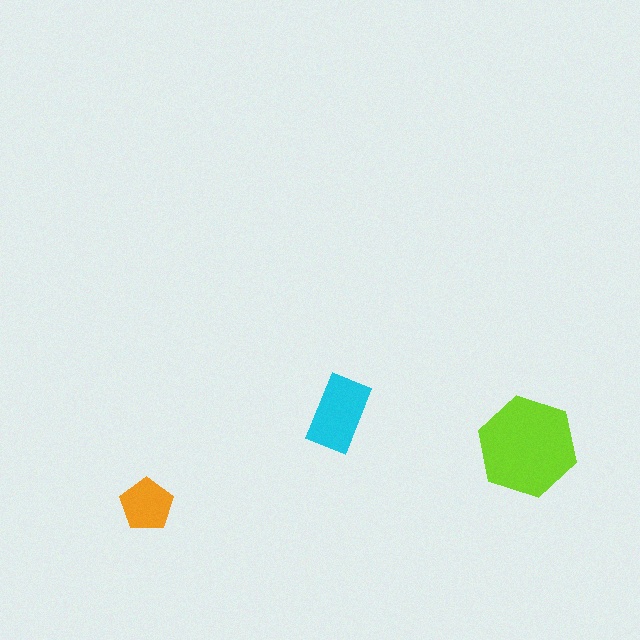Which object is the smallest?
The orange pentagon.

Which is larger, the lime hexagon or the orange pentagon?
The lime hexagon.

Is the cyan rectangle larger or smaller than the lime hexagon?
Smaller.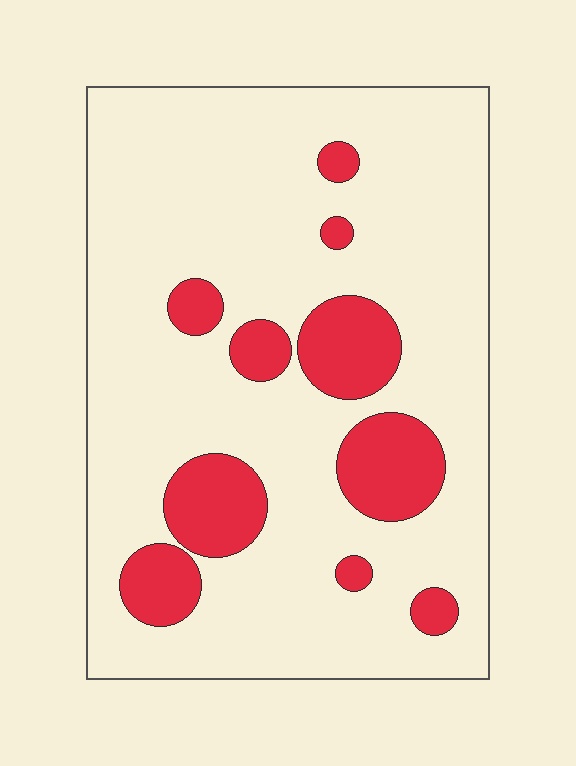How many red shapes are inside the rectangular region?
10.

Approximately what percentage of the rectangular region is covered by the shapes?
Approximately 20%.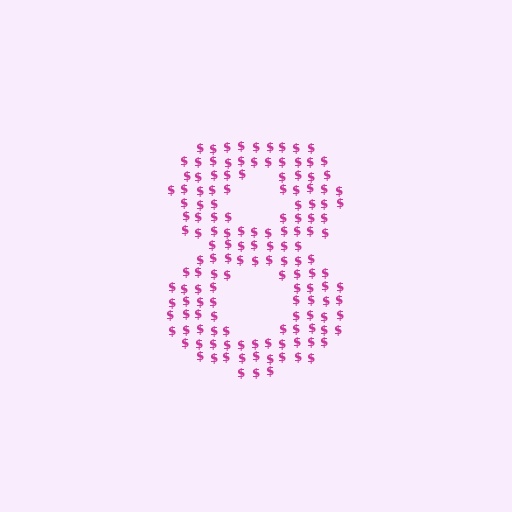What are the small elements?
The small elements are dollar signs.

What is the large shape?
The large shape is the digit 8.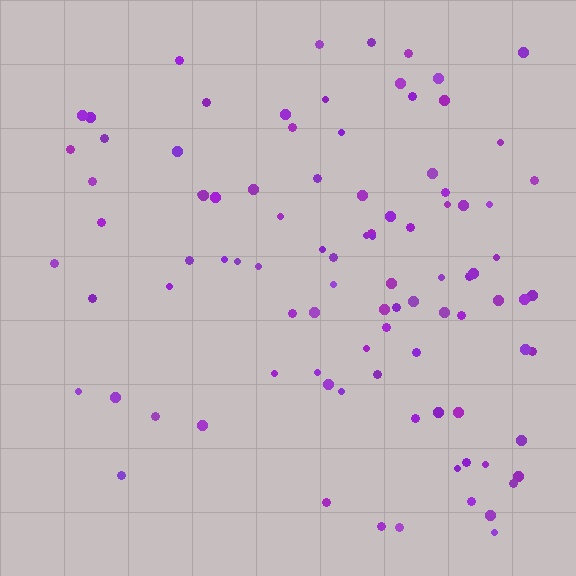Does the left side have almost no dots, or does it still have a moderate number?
Still a moderate number, just noticeably fewer than the right.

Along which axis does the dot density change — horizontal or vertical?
Horizontal.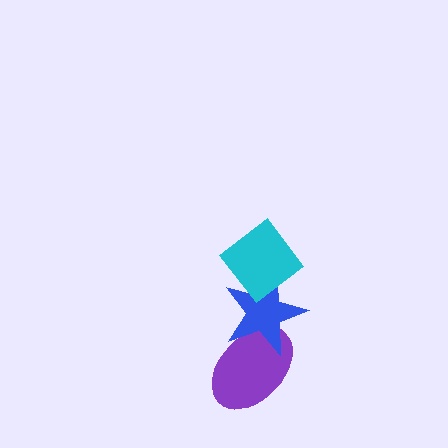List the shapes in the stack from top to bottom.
From top to bottom: the cyan diamond, the blue star, the purple ellipse.